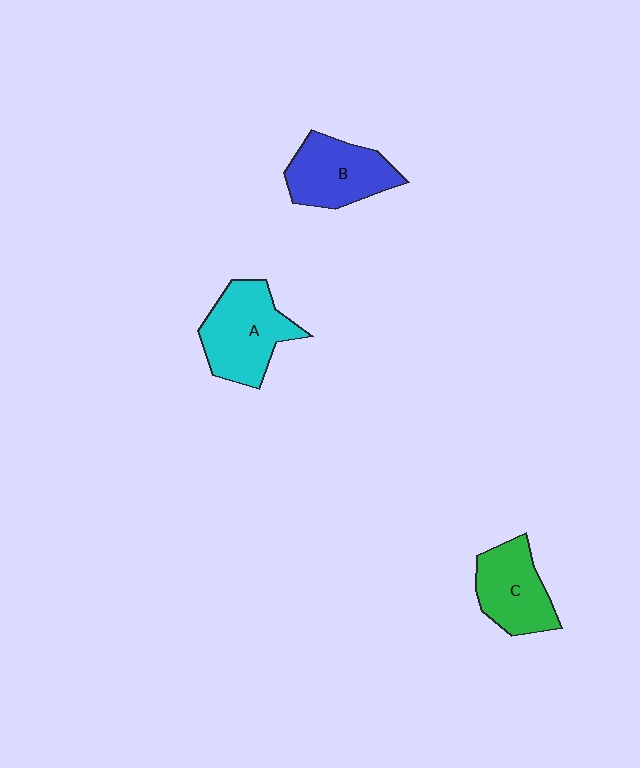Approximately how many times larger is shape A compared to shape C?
Approximately 1.2 times.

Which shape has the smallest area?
Shape C (green).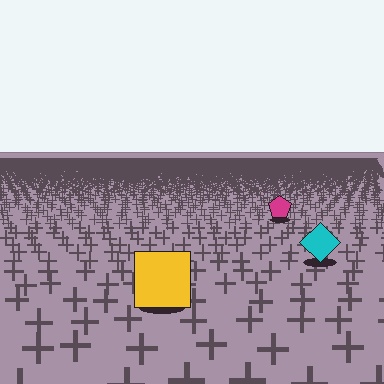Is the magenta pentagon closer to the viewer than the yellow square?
No. The yellow square is closer — you can tell from the texture gradient: the ground texture is coarser near it.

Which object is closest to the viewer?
The yellow square is closest. The texture marks near it are larger and more spread out.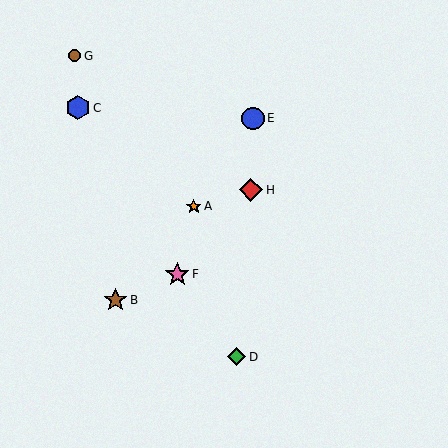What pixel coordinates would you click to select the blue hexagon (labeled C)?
Click at (78, 108) to select the blue hexagon C.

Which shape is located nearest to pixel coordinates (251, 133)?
The blue circle (labeled E) at (253, 118) is nearest to that location.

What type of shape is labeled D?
Shape D is a green diamond.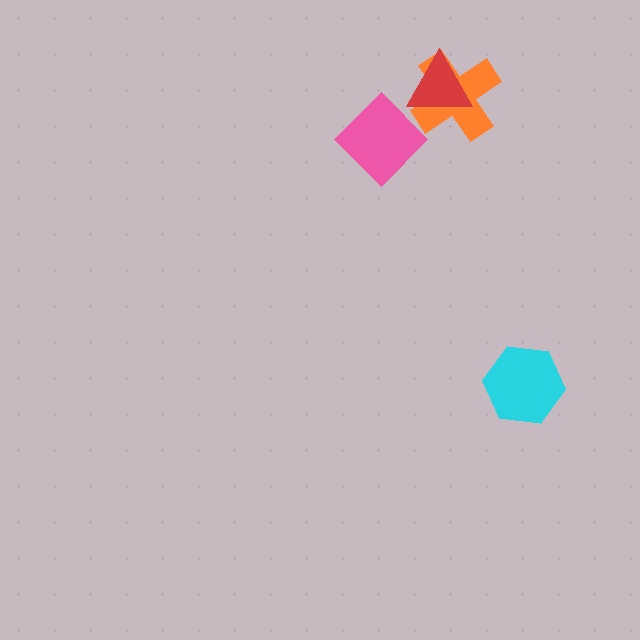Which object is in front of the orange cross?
The red triangle is in front of the orange cross.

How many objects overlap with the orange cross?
1 object overlaps with the orange cross.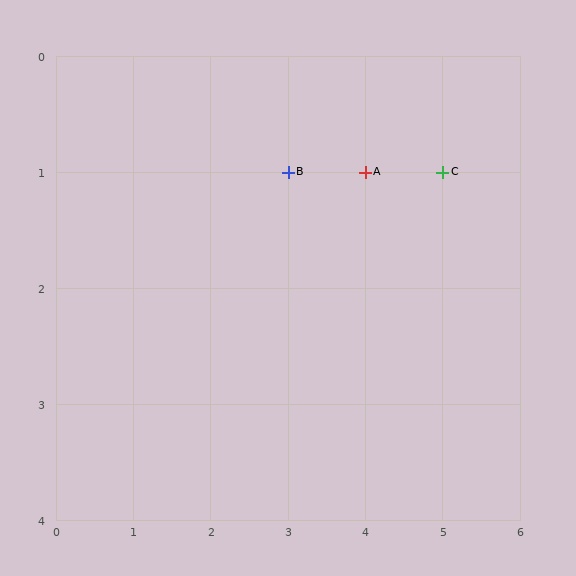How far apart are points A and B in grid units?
Points A and B are 1 column apart.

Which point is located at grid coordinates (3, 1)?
Point B is at (3, 1).